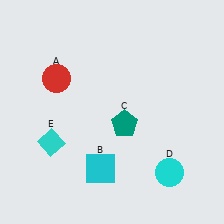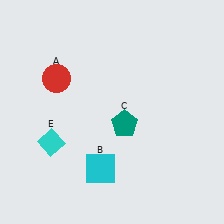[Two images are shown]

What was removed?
The cyan circle (D) was removed in Image 2.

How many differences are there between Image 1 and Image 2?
There is 1 difference between the two images.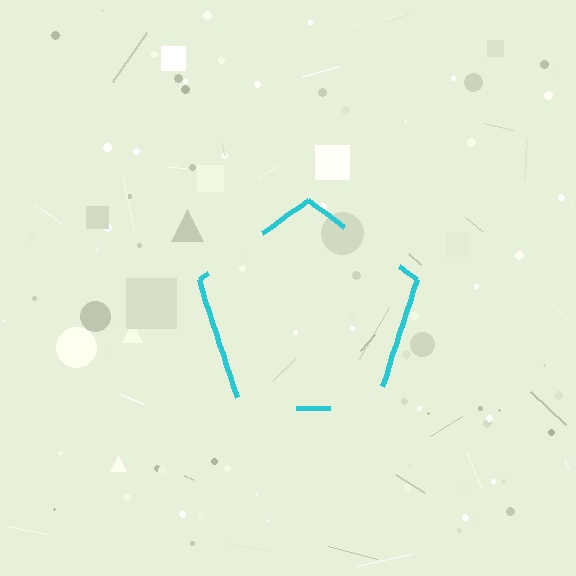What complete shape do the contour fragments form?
The contour fragments form a pentagon.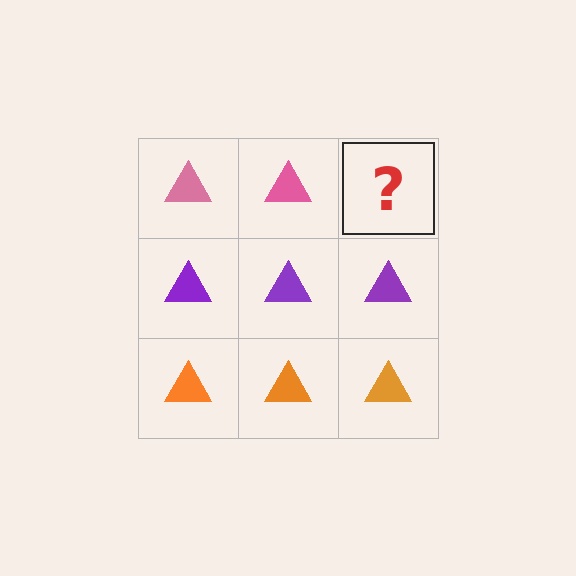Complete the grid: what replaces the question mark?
The question mark should be replaced with a pink triangle.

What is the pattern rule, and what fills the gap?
The rule is that each row has a consistent color. The gap should be filled with a pink triangle.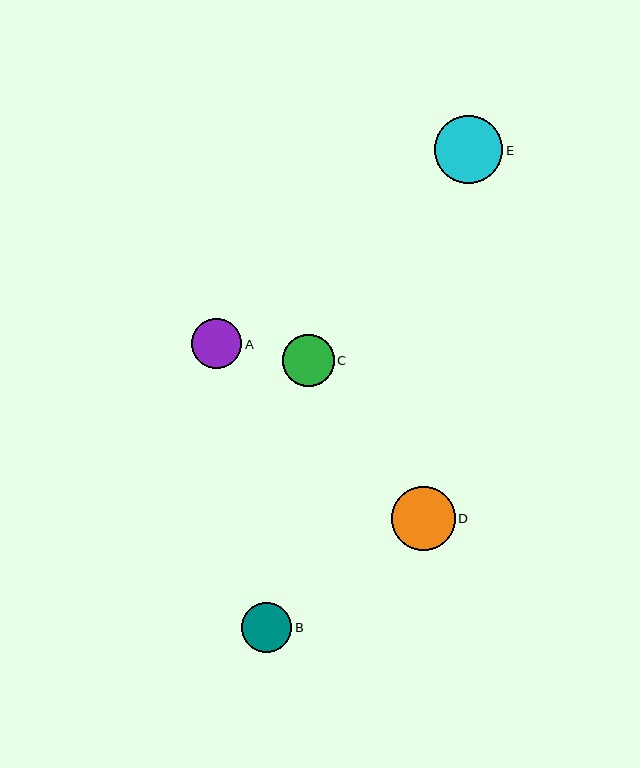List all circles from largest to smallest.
From largest to smallest: E, D, C, B, A.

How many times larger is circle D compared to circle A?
Circle D is approximately 1.3 times the size of circle A.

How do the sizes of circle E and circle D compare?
Circle E and circle D are approximately the same size.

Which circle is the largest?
Circle E is the largest with a size of approximately 68 pixels.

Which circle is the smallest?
Circle A is the smallest with a size of approximately 50 pixels.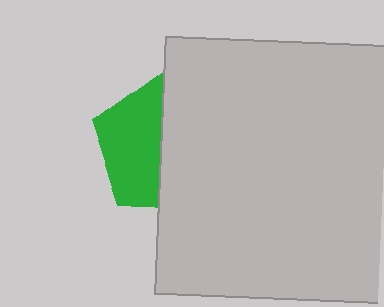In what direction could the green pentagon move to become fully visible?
The green pentagon could move left. That would shift it out from behind the light gray square entirely.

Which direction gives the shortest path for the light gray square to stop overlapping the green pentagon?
Moving right gives the shortest separation.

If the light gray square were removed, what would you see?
You would see the complete green pentagon.